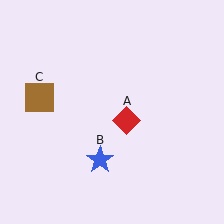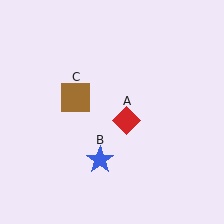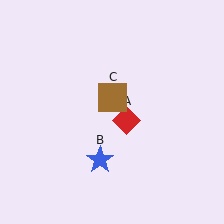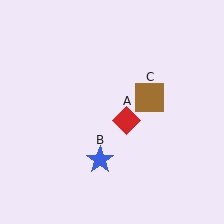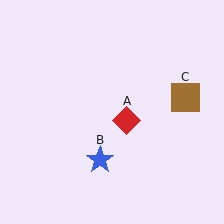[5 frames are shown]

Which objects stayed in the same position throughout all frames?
Red diamond (object A) and blue star (object B) remained stationary.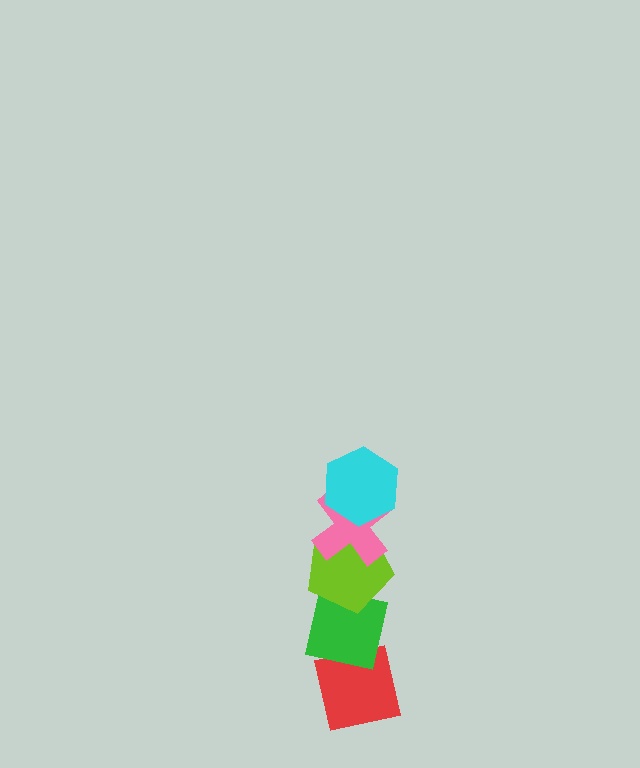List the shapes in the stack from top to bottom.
From top to bottom: the cyan hexagon, the pink cross, the lime pentagon, the green square, the red square.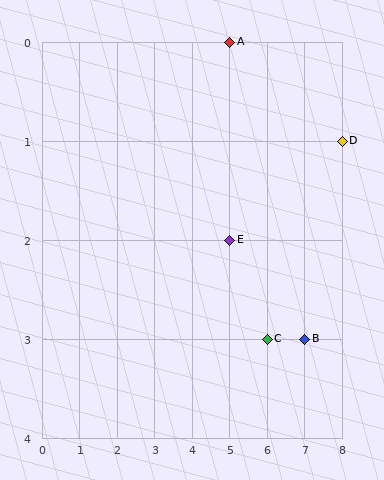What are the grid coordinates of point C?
Point C is at grid coordinates (6, 3).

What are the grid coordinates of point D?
Point D is at grid coordinates (8, 1).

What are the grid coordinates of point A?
Point A is at grid coordinates (5, 0).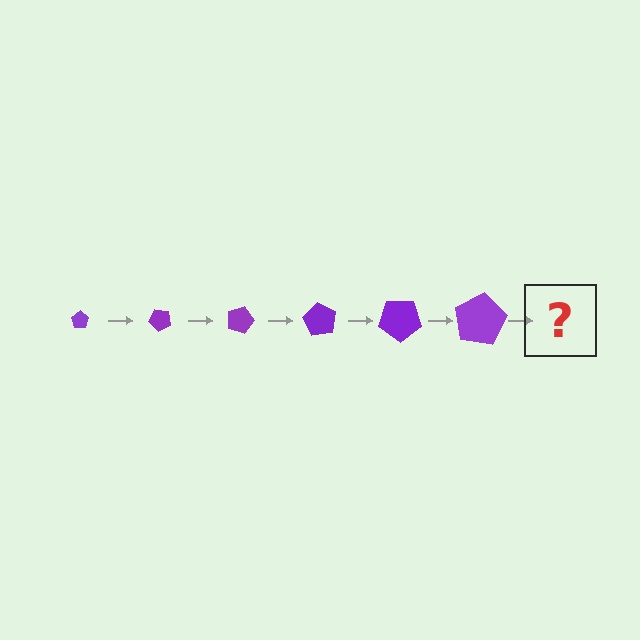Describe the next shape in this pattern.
It should be a pentagon, larger than the previous one and rotated 270 degrees from the start.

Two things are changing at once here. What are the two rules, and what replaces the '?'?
The two rules are that the pentagon grows larger each step and it rotates 45 degrees each step. The '?' should be a pentagon, larger than the previous one and rotated 270 degrees from the start.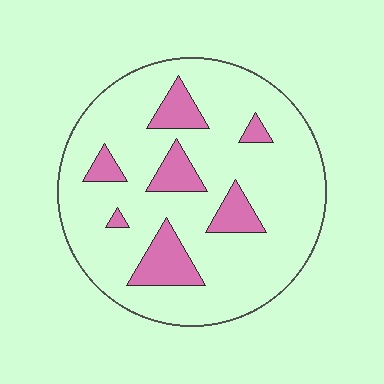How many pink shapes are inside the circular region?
7.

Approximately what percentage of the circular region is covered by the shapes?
Approximately 15%.